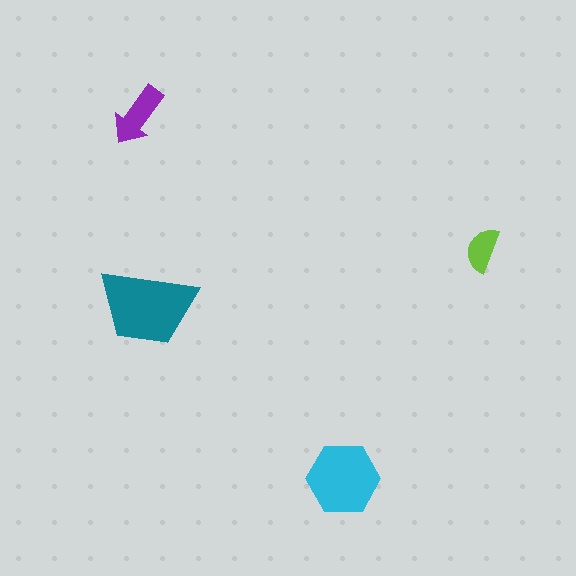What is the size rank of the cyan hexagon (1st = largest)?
2nd.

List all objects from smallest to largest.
The lime semicircle, the purple arrow, the cyan hexagon, the teal trapezoid.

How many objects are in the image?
There are 4 objects in the image.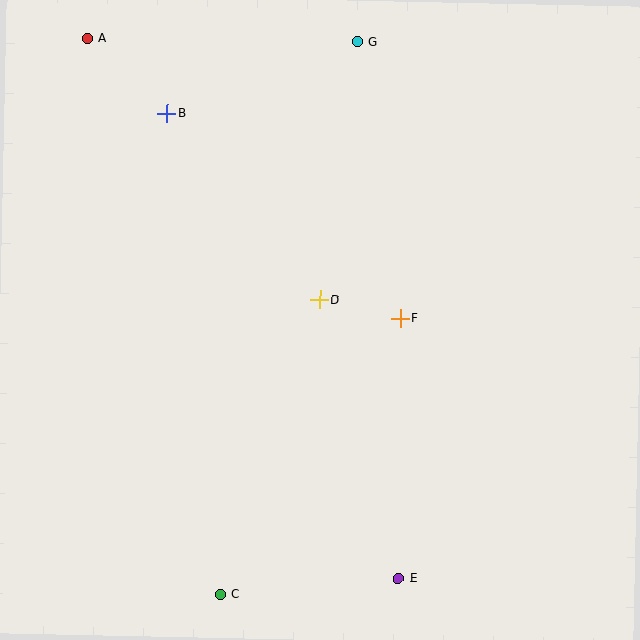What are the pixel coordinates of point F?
Point F is at (401, 318).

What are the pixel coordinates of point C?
Point C is at (220, 594).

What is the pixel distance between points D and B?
The distance between D and B is 241 pixels.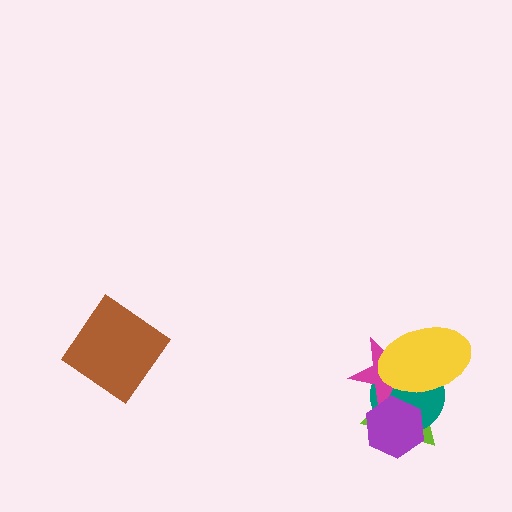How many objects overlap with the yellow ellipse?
3 objects overlap with the yellow ellipse.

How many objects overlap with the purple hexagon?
3 objects overlap with the purple hexagon.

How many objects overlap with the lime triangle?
4 objects overlap with the lime triangle.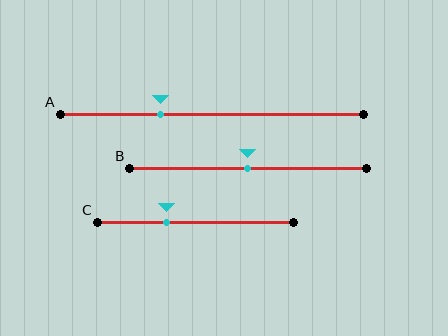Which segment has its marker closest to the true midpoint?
Segment B has its marker closest to the true midpoint.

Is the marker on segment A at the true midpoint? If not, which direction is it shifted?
No, the marker on segment A is shifted to the left by about 17% of the segment length.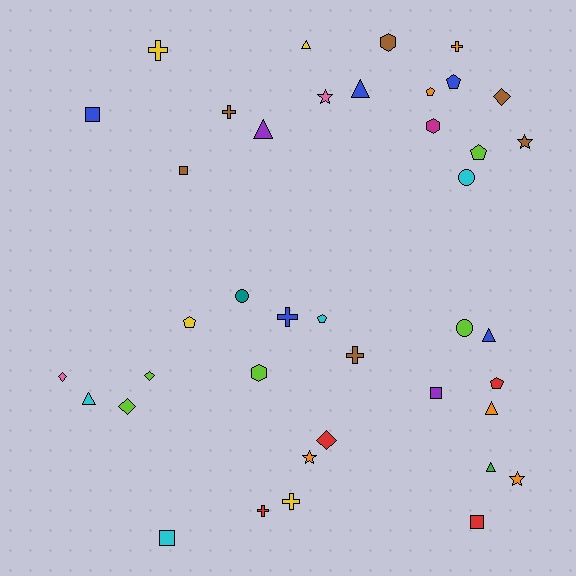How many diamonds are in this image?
There are 5 diamonds.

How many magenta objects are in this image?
There is 1 magenta object.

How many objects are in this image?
There are 40 objects.